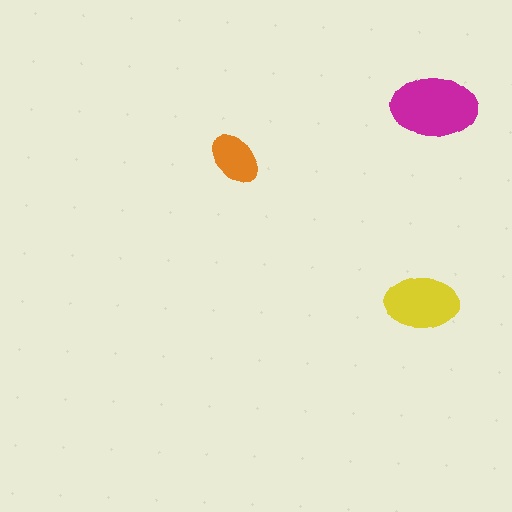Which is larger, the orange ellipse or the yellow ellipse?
The yellow one.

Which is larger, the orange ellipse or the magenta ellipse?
The magenta one.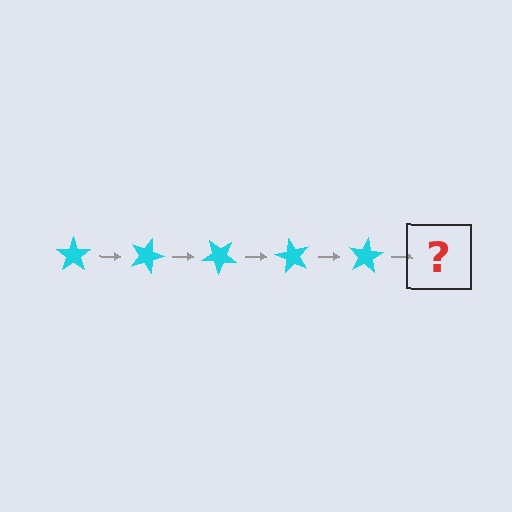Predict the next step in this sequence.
The next step is a cyan star rotated 100 degrees.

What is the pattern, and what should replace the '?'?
The pattern is that the star rotates 20 degrees each step. The '?' should be a cyan star rotated 100 degrees.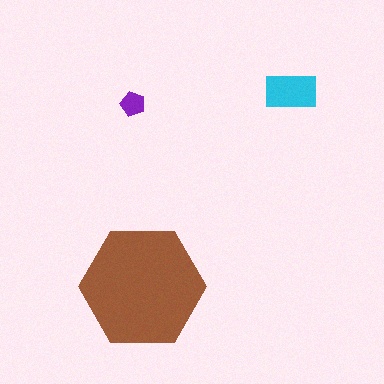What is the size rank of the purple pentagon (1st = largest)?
3rd.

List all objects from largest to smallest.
The brown hexagon, the cyan rectangle, the purple pentagon.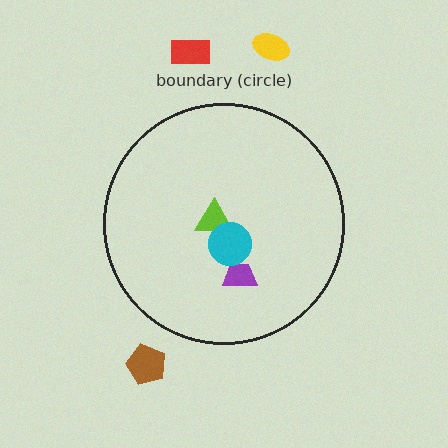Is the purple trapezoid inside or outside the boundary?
Inside.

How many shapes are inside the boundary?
3 inside, 3 outside.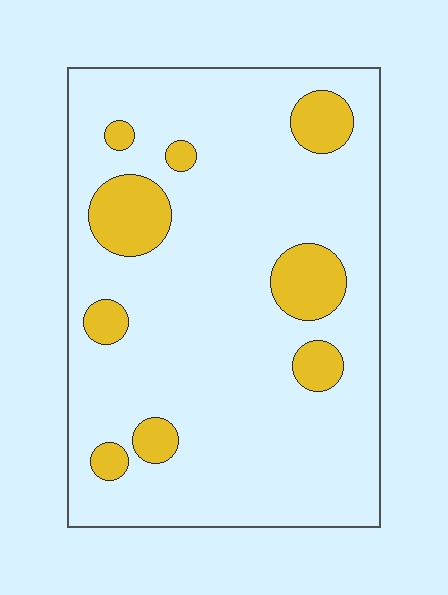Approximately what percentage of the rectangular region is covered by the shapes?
Approximately 15%.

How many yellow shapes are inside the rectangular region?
9.